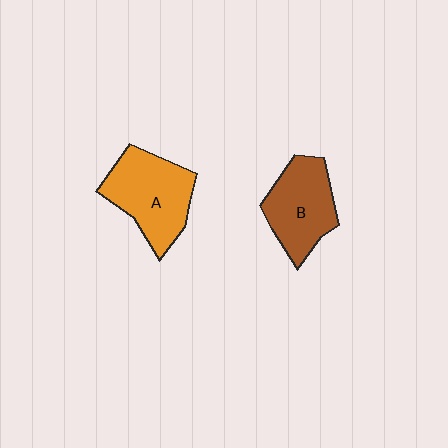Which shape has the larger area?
Shape A (orange).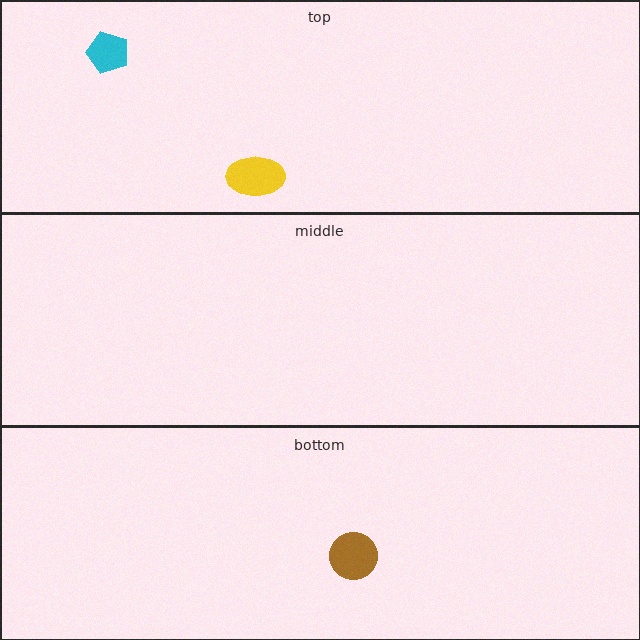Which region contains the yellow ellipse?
The top region.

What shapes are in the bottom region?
The brown circle.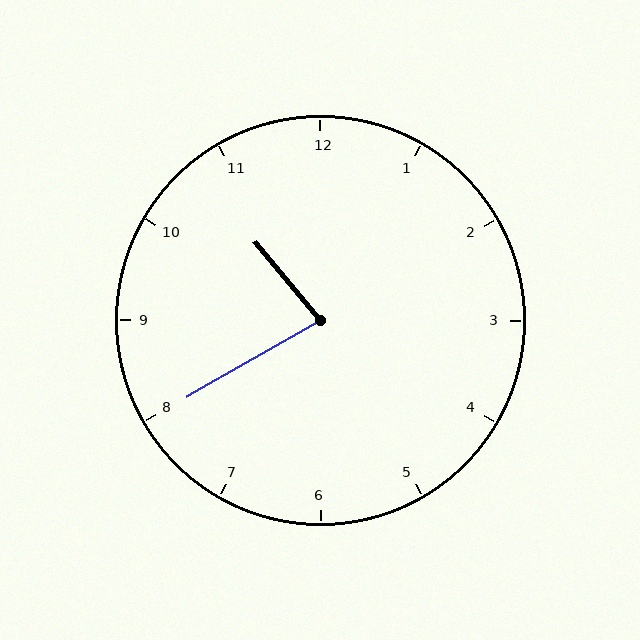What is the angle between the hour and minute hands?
Approximately 80 degrees.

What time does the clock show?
10:40.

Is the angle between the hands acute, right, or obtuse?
It is acute.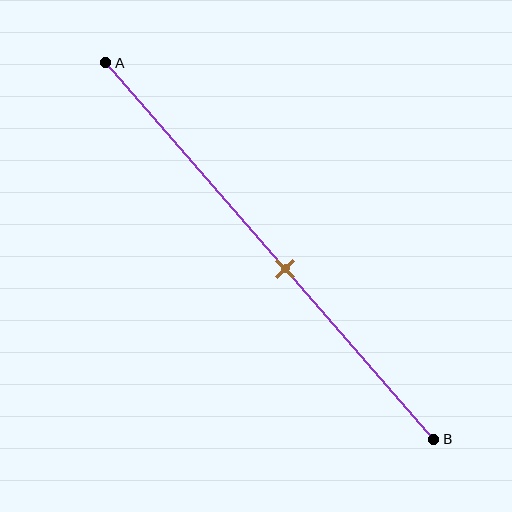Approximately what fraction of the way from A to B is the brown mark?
The brown mark is approximately 55% of the way from A to B.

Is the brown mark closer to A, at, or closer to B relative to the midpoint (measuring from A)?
The brown mark is closer to point B than the midpoint of segment AB.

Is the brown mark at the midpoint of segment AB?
No, the mark is at about 55% from A, not at the 50% midpoint.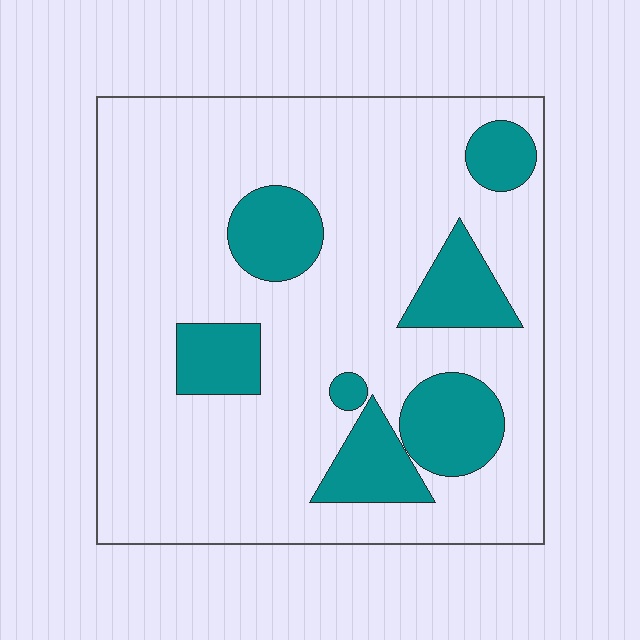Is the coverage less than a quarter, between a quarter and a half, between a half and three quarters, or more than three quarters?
Less than a quarter.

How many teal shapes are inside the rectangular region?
7.